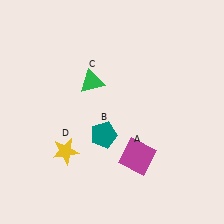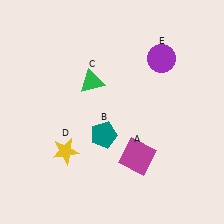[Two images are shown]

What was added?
A purple circle (E) was added in Image 2.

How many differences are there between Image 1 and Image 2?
There is 1 difference between the two images.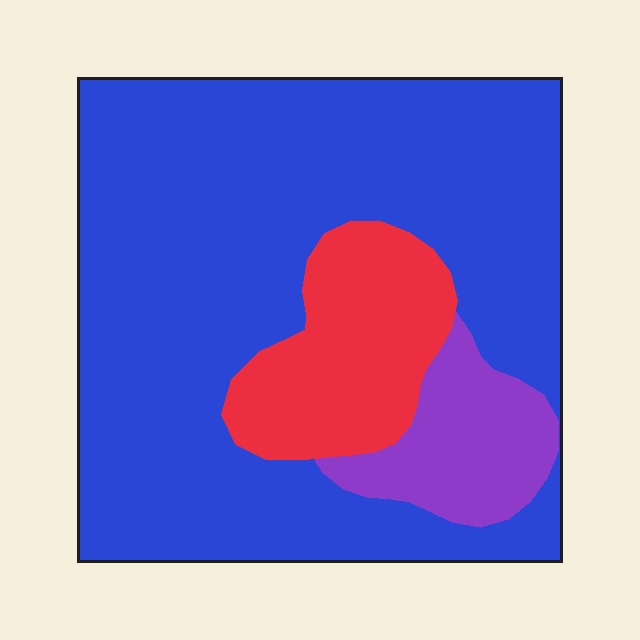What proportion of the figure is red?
Red covers around 15% of the figure.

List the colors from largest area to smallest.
From largest to smallest: blue, red, purple.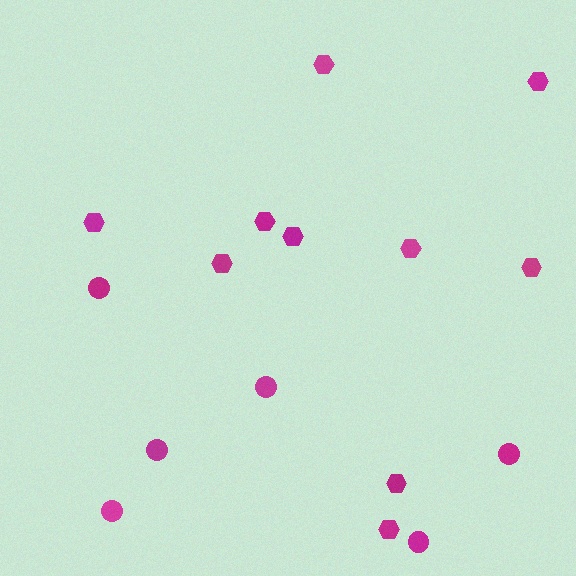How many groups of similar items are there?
There are 2 groups: one group of circles (6) and one group of hexagons (10).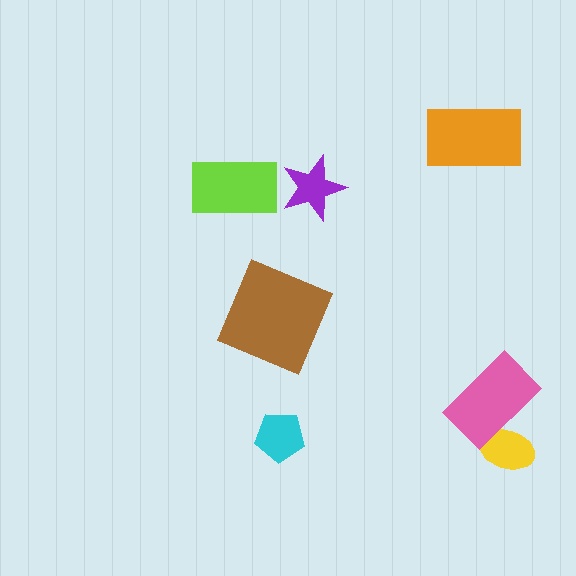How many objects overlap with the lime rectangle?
0 objects overlap with the lime rectangle.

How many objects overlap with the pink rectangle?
1 object overlaps with the pink rectangle.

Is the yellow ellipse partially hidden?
Yes, it is partially covered by another shape.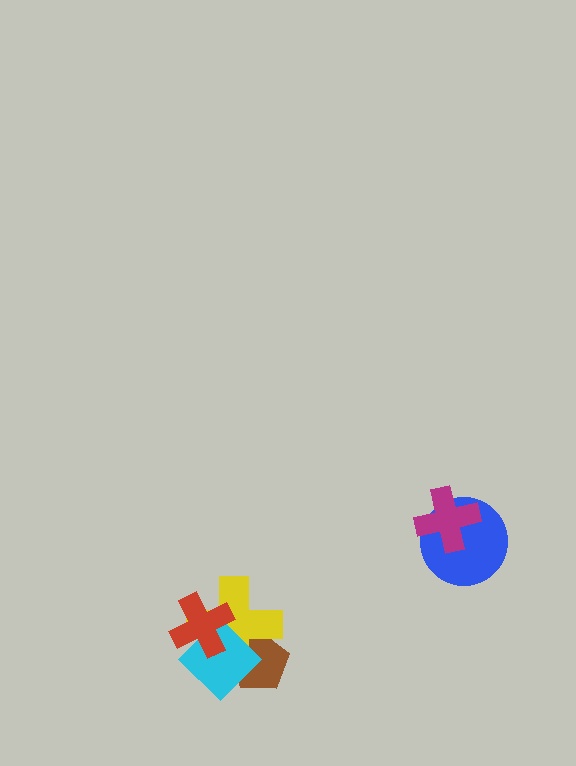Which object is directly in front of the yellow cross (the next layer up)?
The cyan diamond is directly in front of the yellow cross.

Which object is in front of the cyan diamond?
The red cross is in front of the cyan diamond.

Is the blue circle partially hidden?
Yes, it is partially covered by another shape.